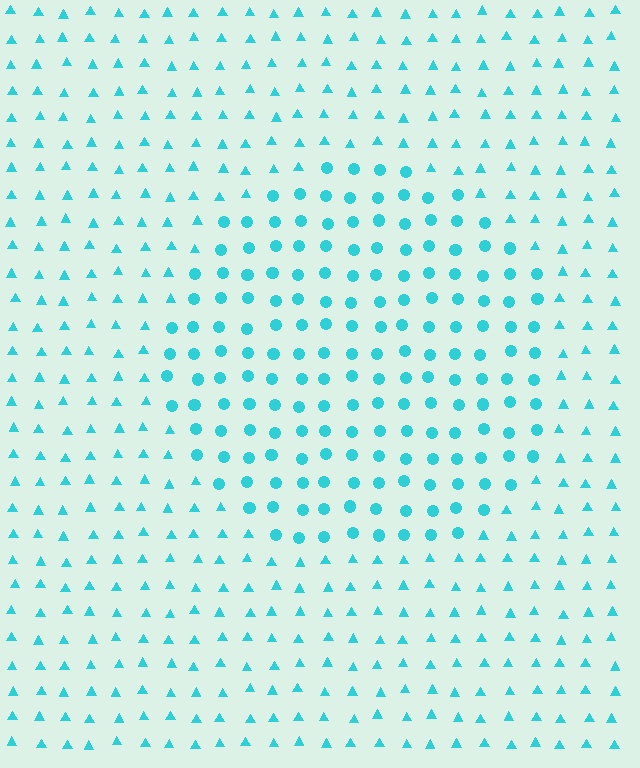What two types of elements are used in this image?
The image uses circles inside the circle region and triangles outside it.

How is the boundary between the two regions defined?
The boundary is defined by a change in element shape: circles inside vs. triangles outside. All elements share the same color and spacing.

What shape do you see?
I see a circle.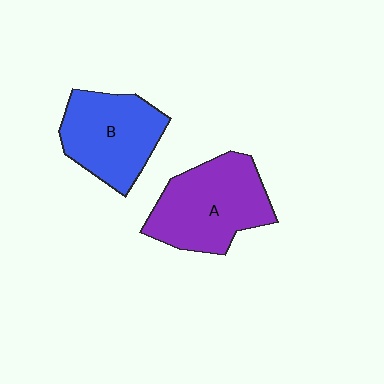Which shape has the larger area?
Shape A (purple).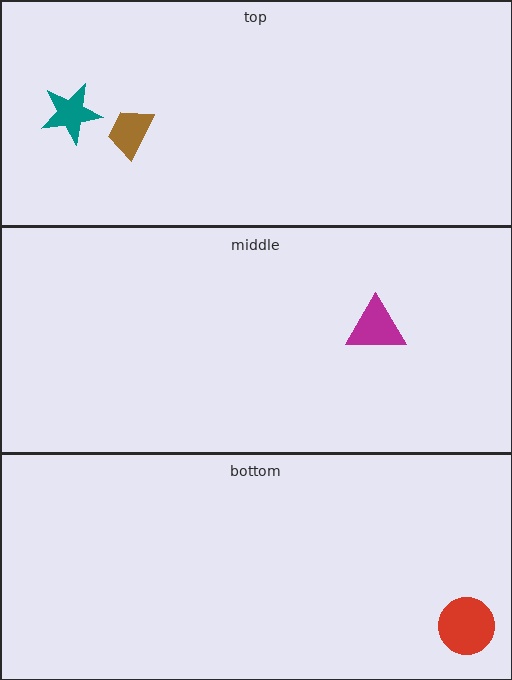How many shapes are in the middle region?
1.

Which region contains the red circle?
The bottom region.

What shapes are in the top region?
The teal star, the brown trapezoid.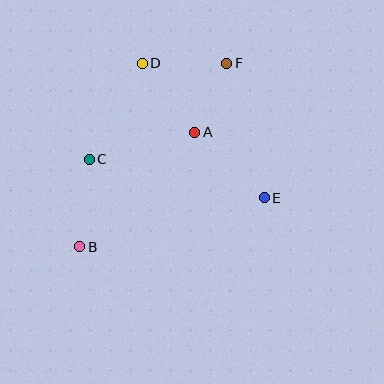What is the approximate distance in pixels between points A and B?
The distance between A and B is approximately 162 pixels.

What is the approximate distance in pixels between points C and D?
The distance between C and D is approximately 110 pixels.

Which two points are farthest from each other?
Points B and F are farthest from each other.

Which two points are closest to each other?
Points A and F are closest to each other.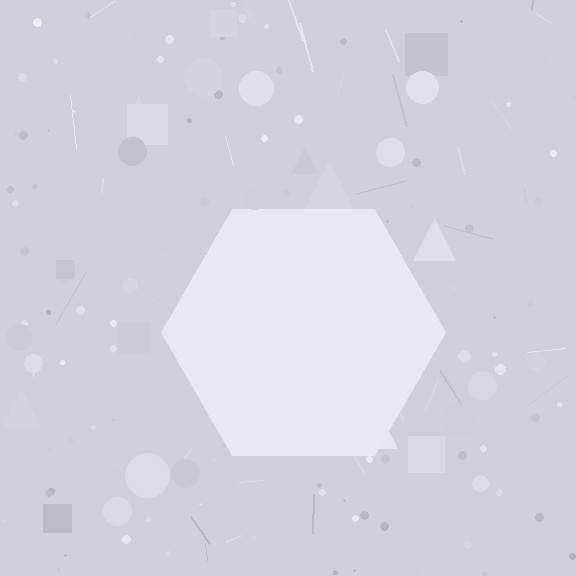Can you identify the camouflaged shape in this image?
The camouflaged shape is a hexagon.